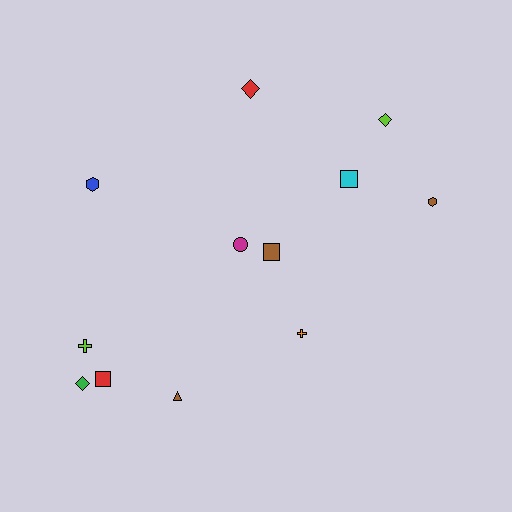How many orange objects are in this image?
There is 1 orange object.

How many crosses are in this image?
There are 2 crosses.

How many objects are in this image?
There are 12 objects.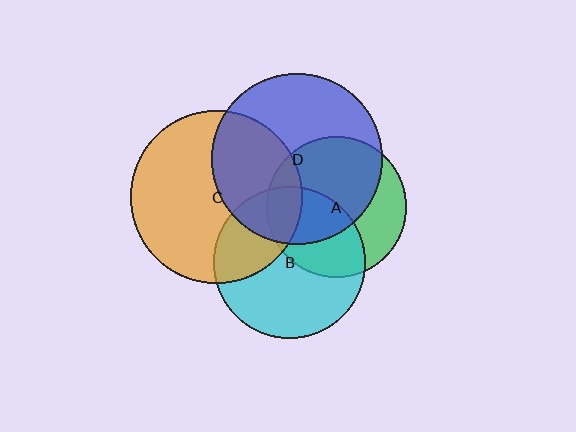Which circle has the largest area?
Circle C (orange).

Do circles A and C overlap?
Yes.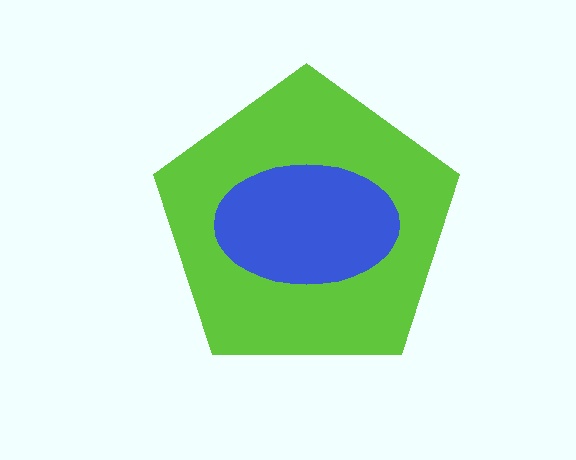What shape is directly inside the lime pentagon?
The blue ellipse.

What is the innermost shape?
The blue ellipse.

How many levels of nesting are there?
2.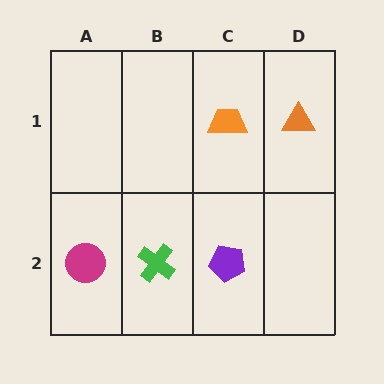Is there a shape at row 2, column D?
No, that cell is empty.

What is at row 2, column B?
A green cross.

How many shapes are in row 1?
2 shapes.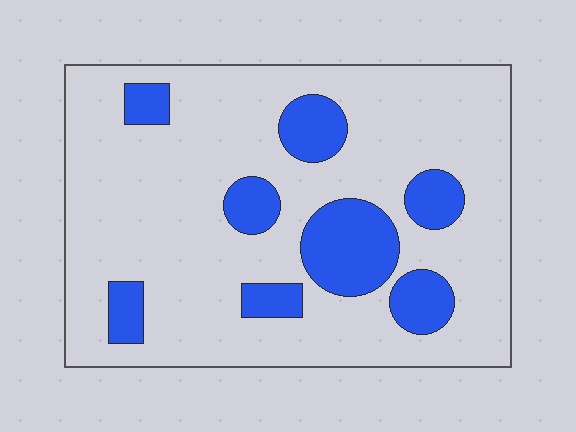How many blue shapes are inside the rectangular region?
8.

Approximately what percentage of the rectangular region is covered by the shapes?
Approximately 20%.